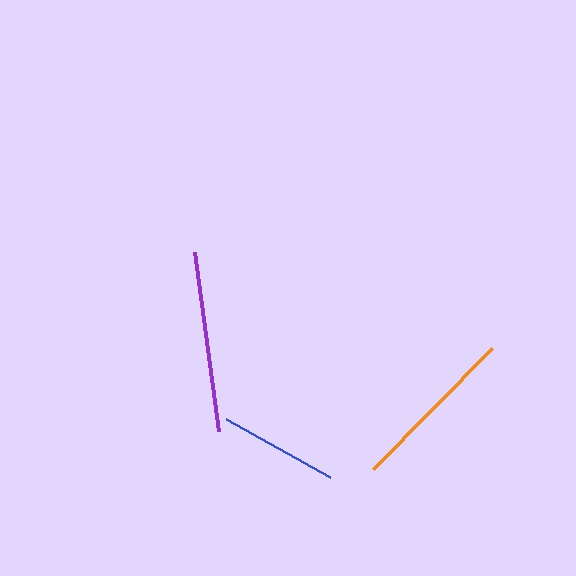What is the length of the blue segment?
The blue segment is approximately 119 pixels long.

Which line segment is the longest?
The purple line is the longest at approximately 181 pixels.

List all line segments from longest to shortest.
From longest to shortest: purple, orange, blue.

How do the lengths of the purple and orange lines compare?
The purple and orange lines are approximately the same length.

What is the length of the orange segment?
The orange segment is approximately 169 pixels long.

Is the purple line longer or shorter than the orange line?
The purple line is longer than the orange line.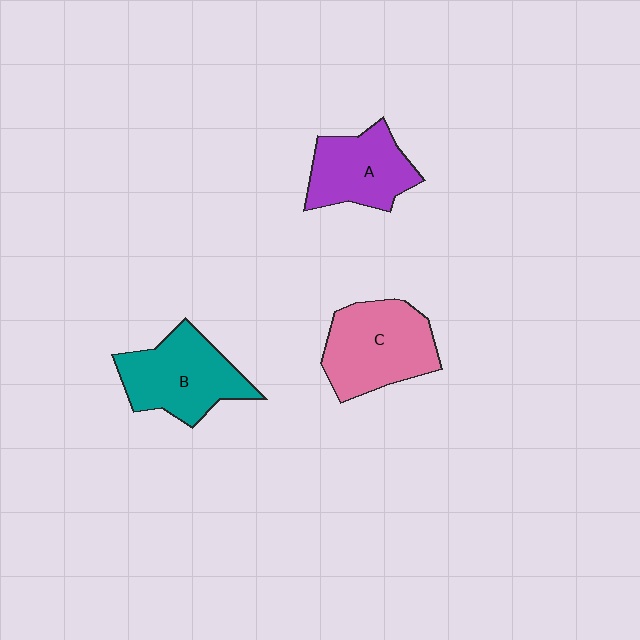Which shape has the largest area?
Shape C (pink).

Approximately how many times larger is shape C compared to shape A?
Approximately 1.2 times.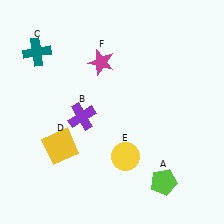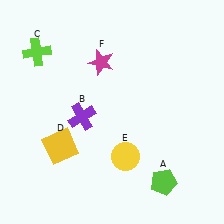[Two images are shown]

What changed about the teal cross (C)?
In Image 1, C is teal. In Image 2, it changed to lime.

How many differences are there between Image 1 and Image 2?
There is 1 difference between the two images.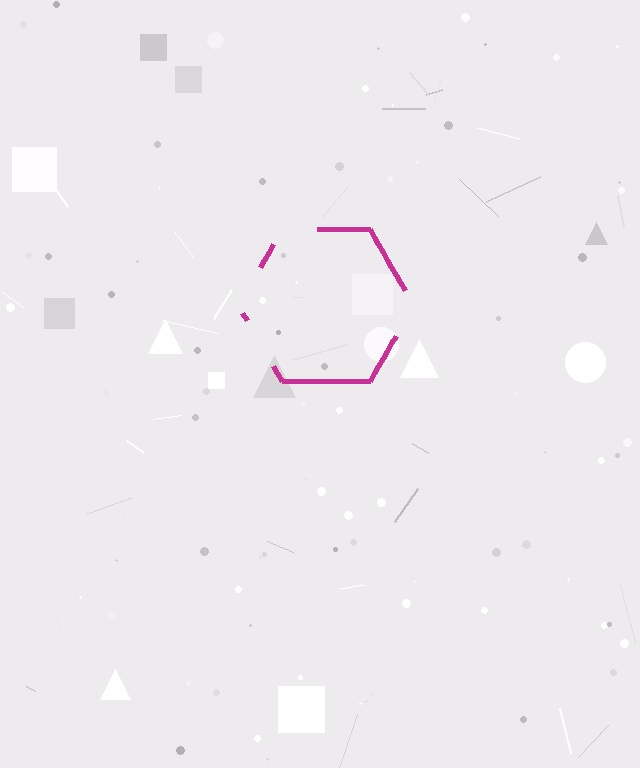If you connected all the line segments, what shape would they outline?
They would outline a hexagon.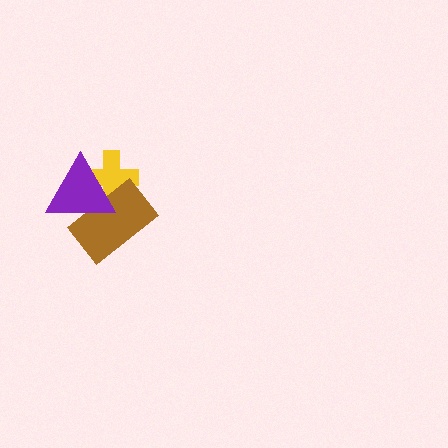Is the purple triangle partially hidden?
No, no other shape covers it.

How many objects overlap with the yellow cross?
2 objects overlap with the yellow cross.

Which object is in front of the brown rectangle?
The purple triangle is in front of the brown rectangle.